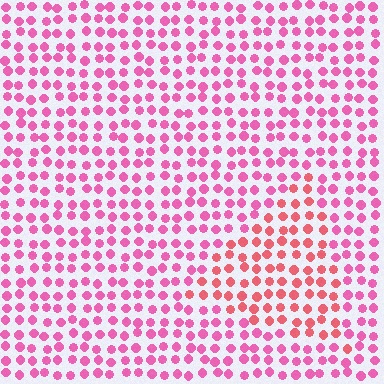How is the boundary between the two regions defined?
The boundary is defined purely by a slight shift in hue (about 28 degrees). Spacing, size, and orientation are identical on both sides.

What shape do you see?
I see a triangle.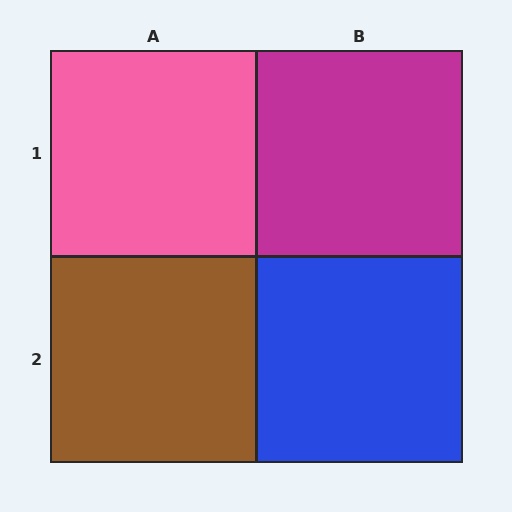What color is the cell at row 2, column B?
Blue.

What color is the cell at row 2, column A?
Brown.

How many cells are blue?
1 cell is blue.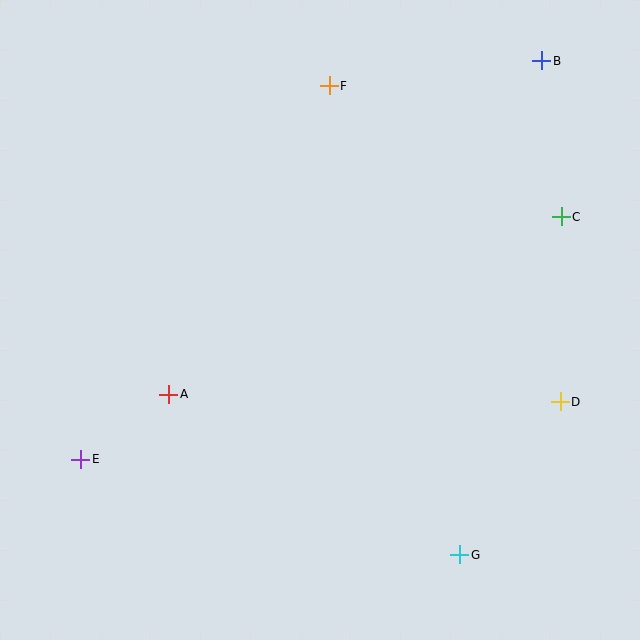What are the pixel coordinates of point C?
Point C is at (561, 217).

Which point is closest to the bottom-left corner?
Point E is closest to the bottom-left corner.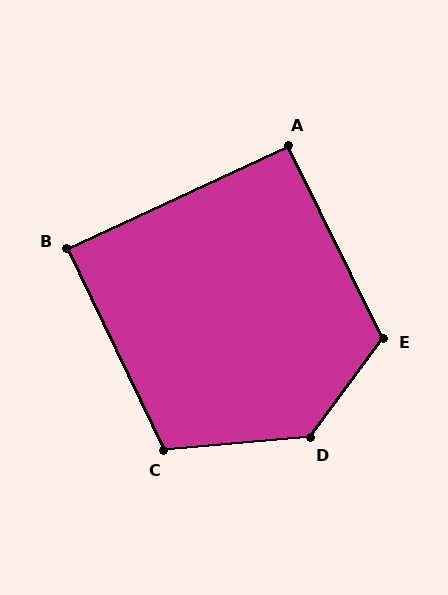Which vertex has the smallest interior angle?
B, at approximately 89 degrees.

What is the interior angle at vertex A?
Approximately 92 degrees (approximately right).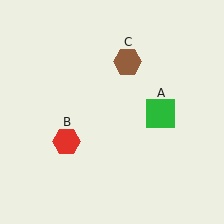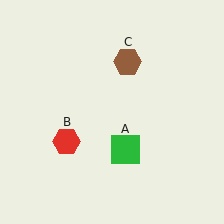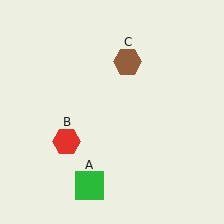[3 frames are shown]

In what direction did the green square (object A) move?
The green square (object A) moved down and to the left.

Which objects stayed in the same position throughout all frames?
Red hexagon (object B) and brown hexagon (object C) remained stationary.